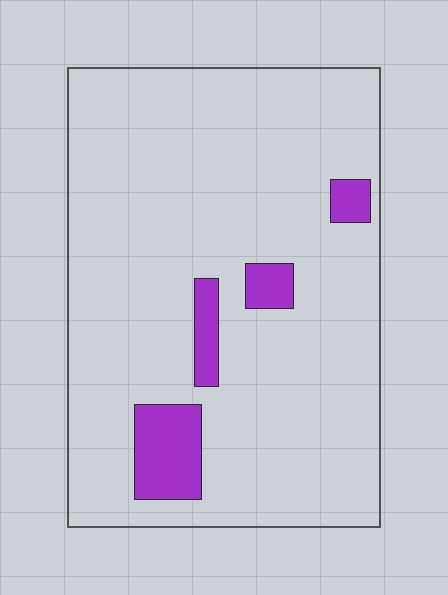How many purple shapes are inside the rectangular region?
4.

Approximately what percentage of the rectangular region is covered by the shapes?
Approximately 10%.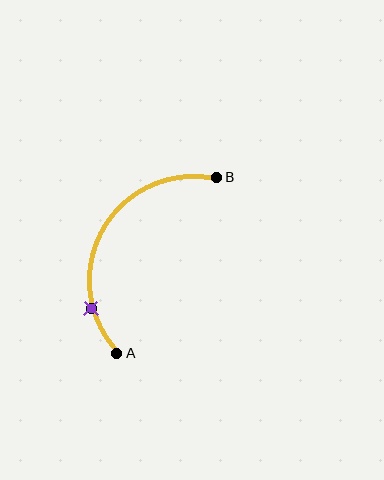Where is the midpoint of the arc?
The arc midpoint is the point on the curve farthest from the straight line joining A and B. It sits to the left of that line.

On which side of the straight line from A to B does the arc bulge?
The arc bulges to the left of the straight line connecting A and B.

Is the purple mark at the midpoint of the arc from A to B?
No. The purple mark lies on the arc but is closer to endpoint A. The arc midpoint would be at the point on the curve equidistant along the arc from both A and B.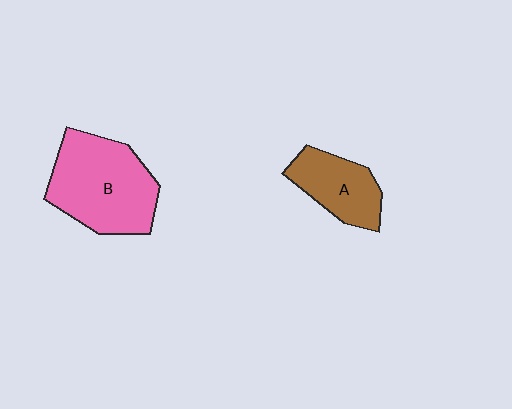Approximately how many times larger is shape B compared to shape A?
Approximately 1.8 times.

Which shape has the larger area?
Shape B (pink).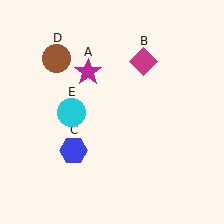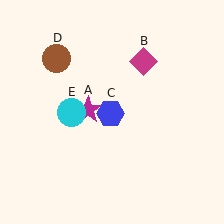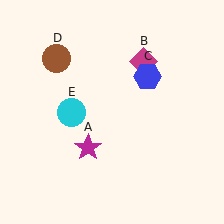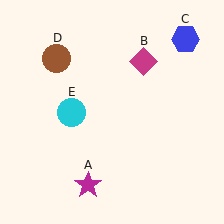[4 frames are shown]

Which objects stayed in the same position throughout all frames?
Magenta diamond (object B) and brown circle (object D) and cyan circle (object E) remained stationary.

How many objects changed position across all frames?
2 objects changed position: magenta star (object A), blue hexagon (object C).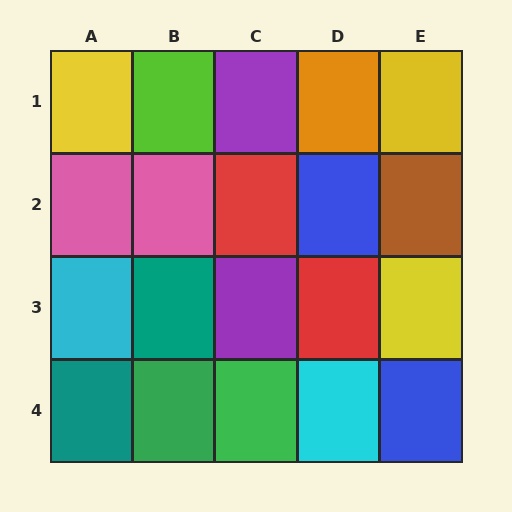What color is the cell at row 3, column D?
Red.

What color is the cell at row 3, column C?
Purple.